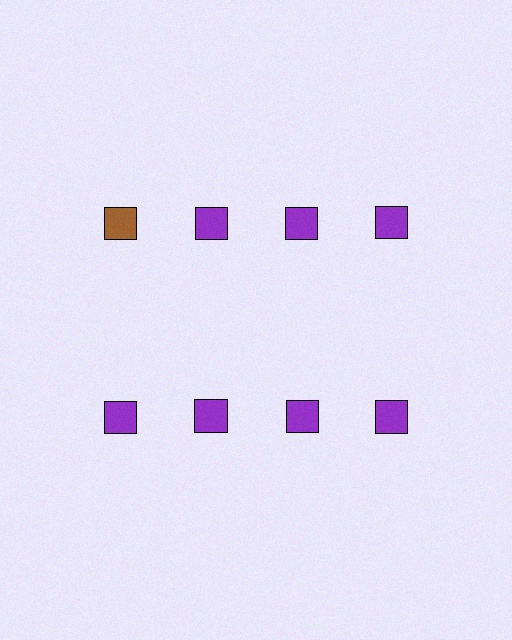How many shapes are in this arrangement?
There are 8 shapes arranged in a grid pattern.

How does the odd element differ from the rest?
It has a different color: brown instead of purple.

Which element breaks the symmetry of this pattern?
The brown square in the top row, leftmost column breaks the symmetry. All other shapes are purple squares.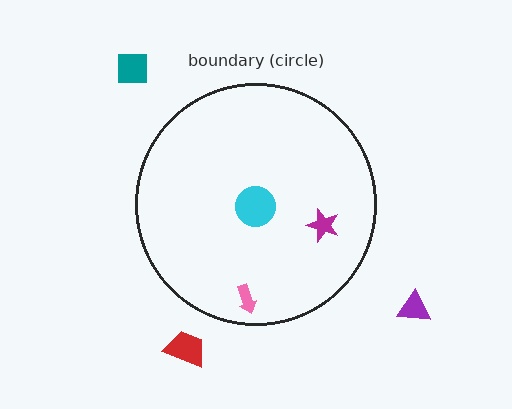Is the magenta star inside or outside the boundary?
Inside.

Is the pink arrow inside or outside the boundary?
Inside.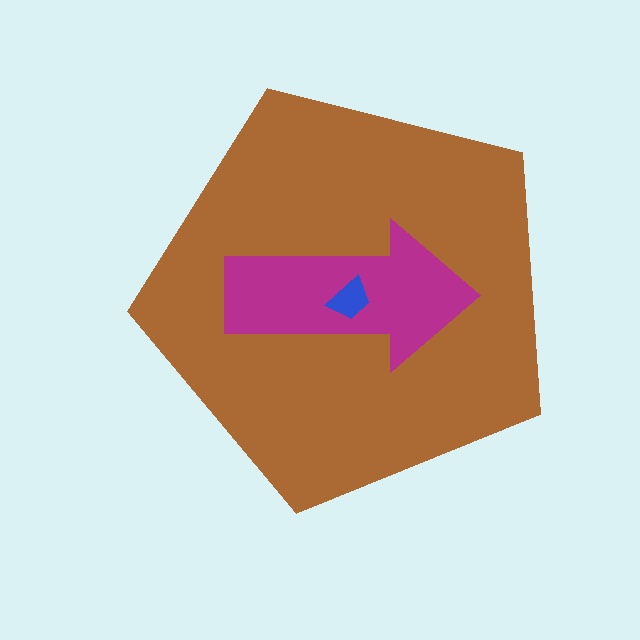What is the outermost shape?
The brown pentagon.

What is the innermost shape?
The blue trapezoid.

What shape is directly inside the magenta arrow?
The blue trapezoid.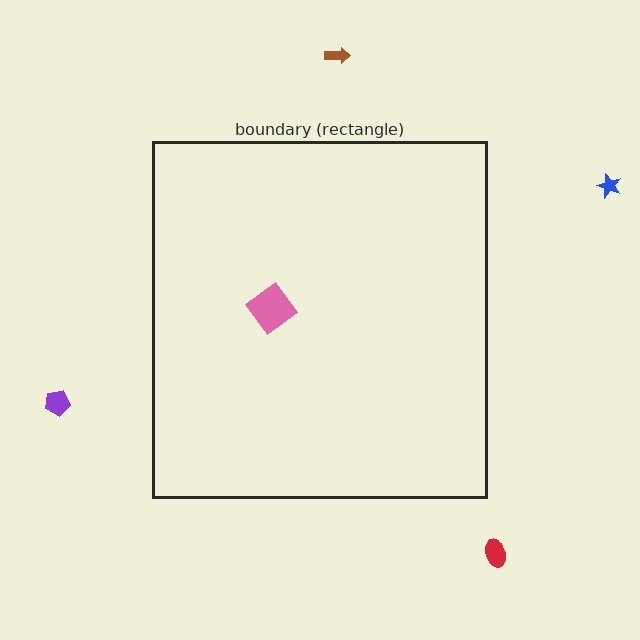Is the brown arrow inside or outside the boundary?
Outside.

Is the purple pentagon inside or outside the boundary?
Outside.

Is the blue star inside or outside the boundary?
Outside.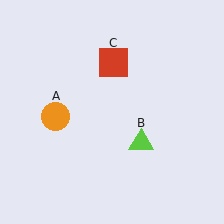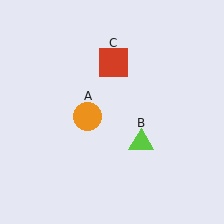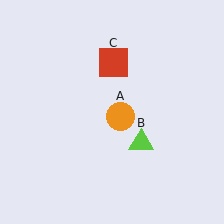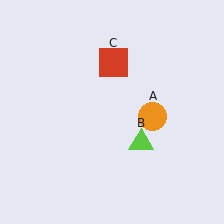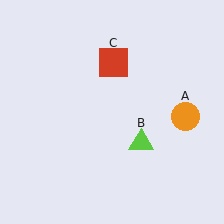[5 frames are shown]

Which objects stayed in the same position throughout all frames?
Lime triangle (object B) and red square (object C) remained stationary.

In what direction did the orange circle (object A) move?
The orange circle (object A) moved right.